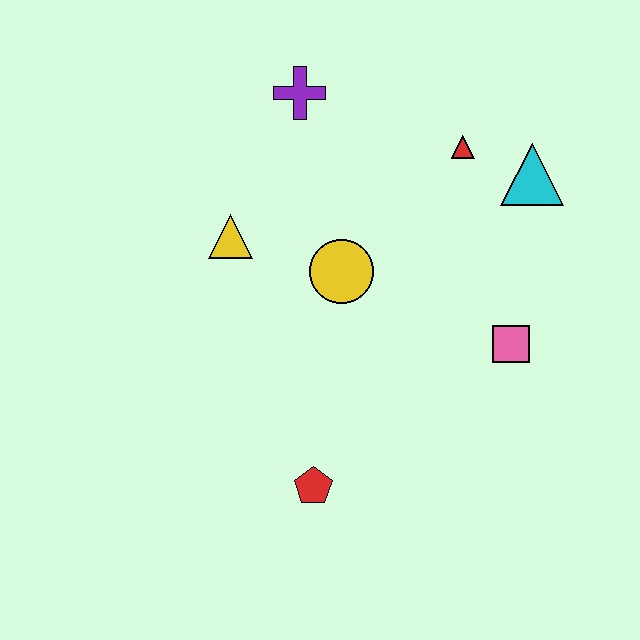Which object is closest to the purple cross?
The yellow triangle is closest to the purple cross.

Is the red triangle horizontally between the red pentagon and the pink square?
Yes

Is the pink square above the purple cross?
No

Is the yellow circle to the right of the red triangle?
No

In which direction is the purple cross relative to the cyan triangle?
The purple cross is to the left of the cyan triangle.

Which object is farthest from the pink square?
The purple cross is farthest from the pink square.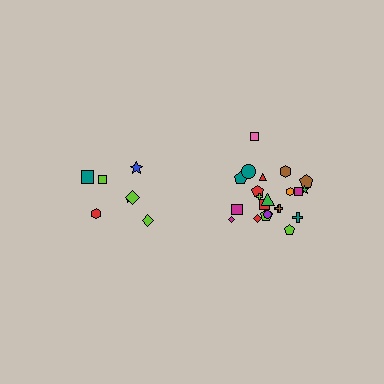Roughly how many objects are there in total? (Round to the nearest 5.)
Roughly 30 objects in total.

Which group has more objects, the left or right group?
The right group.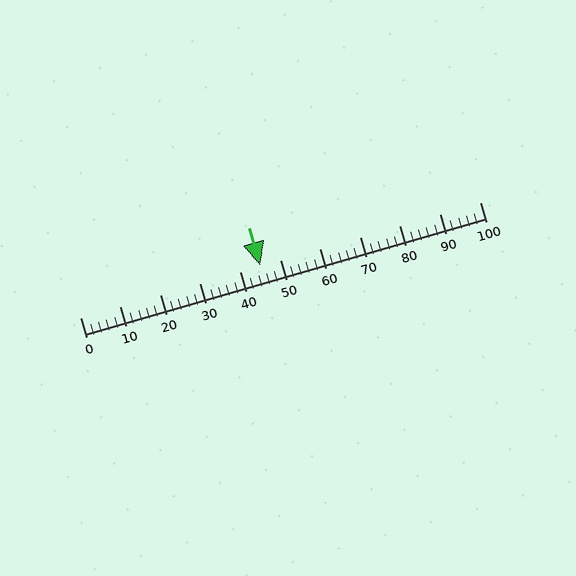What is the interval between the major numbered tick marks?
The major tick marks are spaced 10 units apart.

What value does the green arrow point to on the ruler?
The green arrow points to approximately 45.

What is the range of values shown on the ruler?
The ruler shows values from 0 to 100.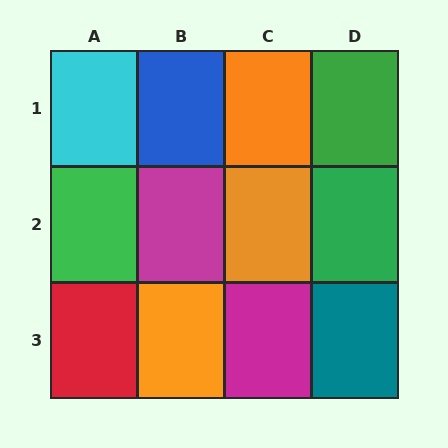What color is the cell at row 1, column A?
Cyan.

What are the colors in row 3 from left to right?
Red, orange, magenta, teal.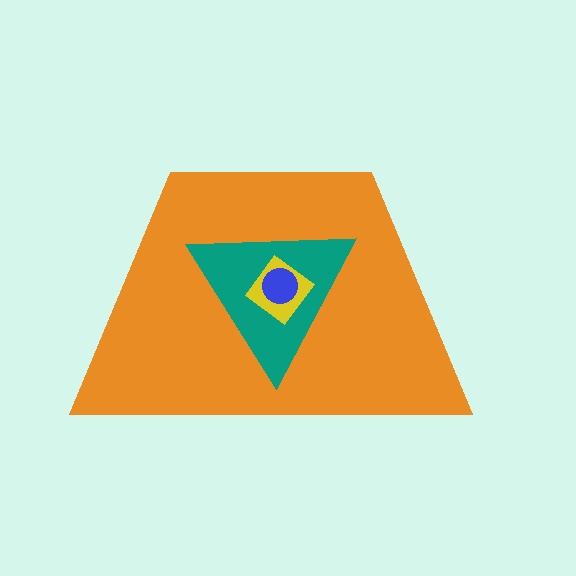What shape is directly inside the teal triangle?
The yellow diamond.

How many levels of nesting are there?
4.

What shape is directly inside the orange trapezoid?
The teal triangle.